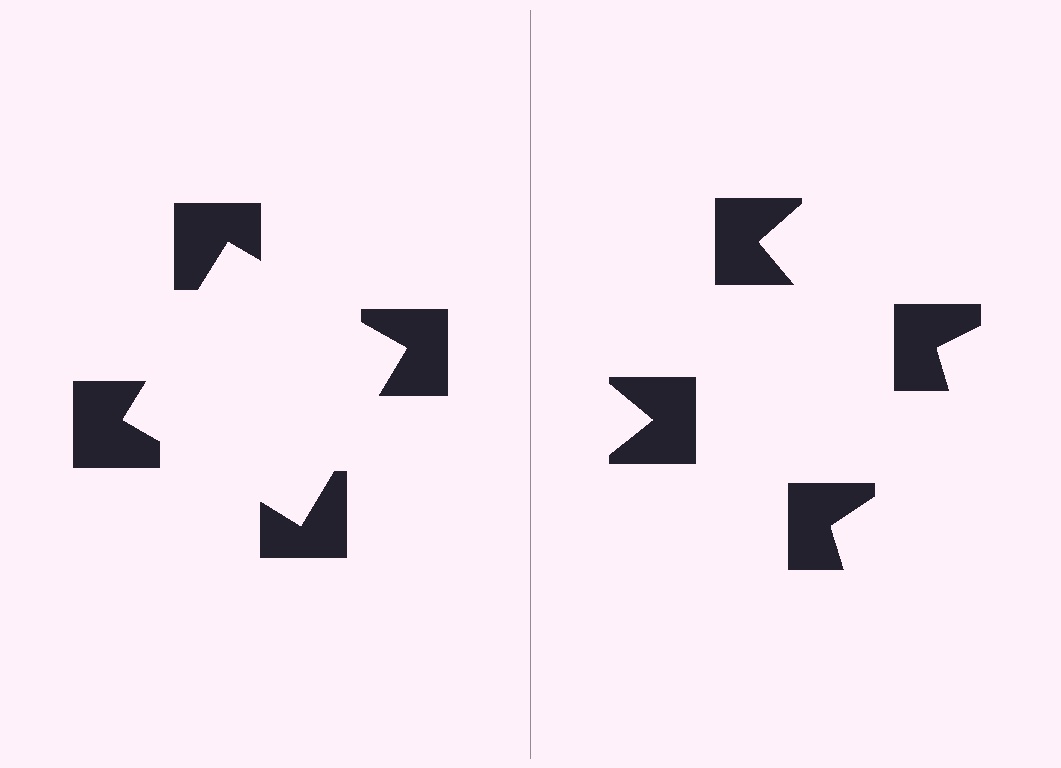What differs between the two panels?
The notched squares are positioned identically on both sides; only the wedge orientations differ. On the left they align to a square; on the right they are misaligned.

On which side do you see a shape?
An illusory square appears on the left side. On the right side the wedge cuts are rotated, so no coherent shape forms.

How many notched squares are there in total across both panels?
8 — 4 on each side.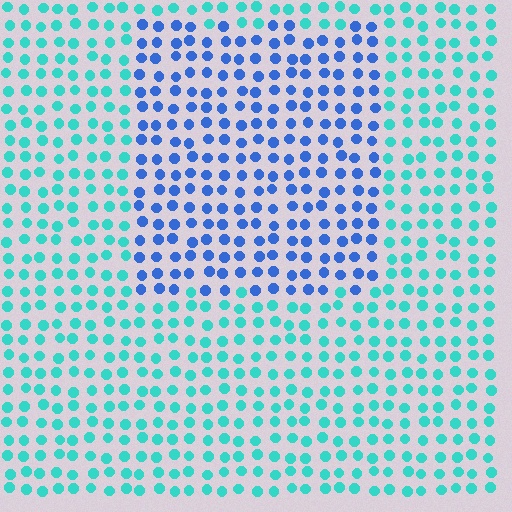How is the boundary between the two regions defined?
The boundary is defined purely by a slight shift in hue (about 47 degrees). Spacing, size, and orientation are identical on both sides.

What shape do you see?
I see a rectangle.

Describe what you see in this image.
The image is filled with small cyan elements in a uniform arrangement. A rectangle-shaped region is visible where the elements are tinted to a slightly different hue, forming a subtle color boundary.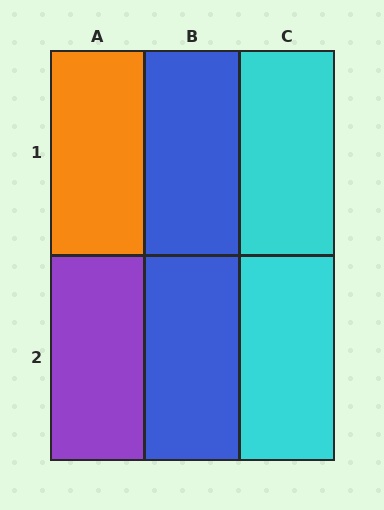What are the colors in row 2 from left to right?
Purple, blue, cyan.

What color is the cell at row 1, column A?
Orange.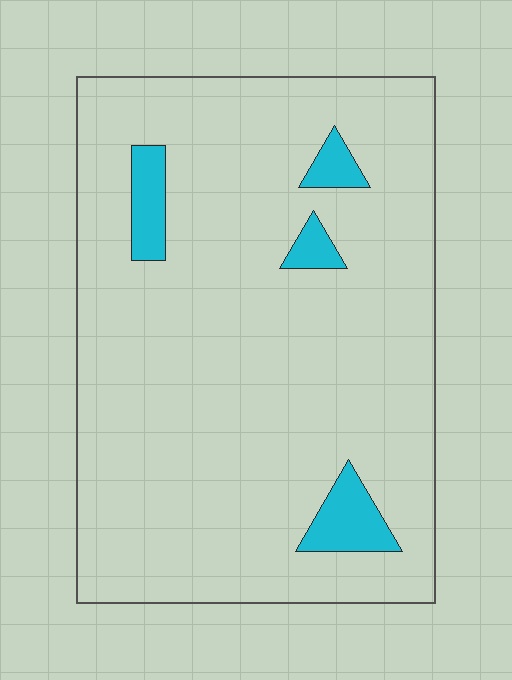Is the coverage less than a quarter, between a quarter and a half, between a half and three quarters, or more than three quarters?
Less than a quarter.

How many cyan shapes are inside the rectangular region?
4.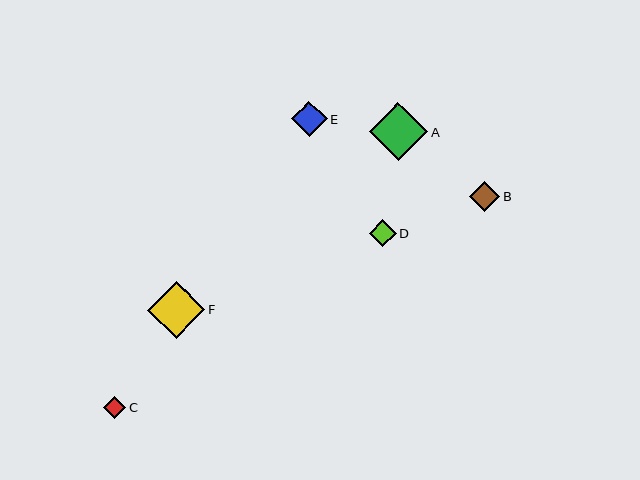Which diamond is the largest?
Diamond A is the largest with a size of approximately 58 pixels.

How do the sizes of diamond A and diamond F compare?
Diamond A and diamond F are approximately the same size.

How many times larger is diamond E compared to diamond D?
Diamond E is approximately 1.3 times the size of diamond D.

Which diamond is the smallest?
Diamond C is the smallest with a size of approximately 22 pixels.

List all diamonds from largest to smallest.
From largest to smallest: A, F, E, B, D, C.